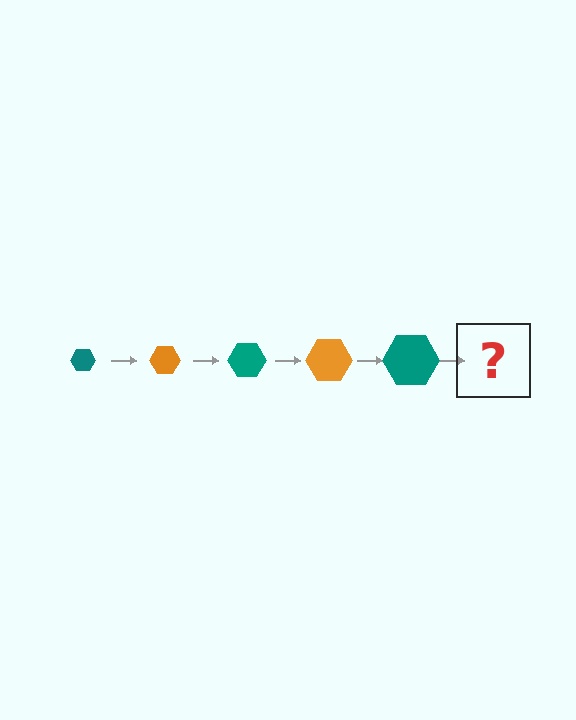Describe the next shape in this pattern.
It should be an orange hexagon, larger than the previous one.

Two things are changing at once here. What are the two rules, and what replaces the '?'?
The two rules are that the hexagon grows larger each step and the color cycles through teal and orange. The '?' should be an orange hexagon, larger than the previous one.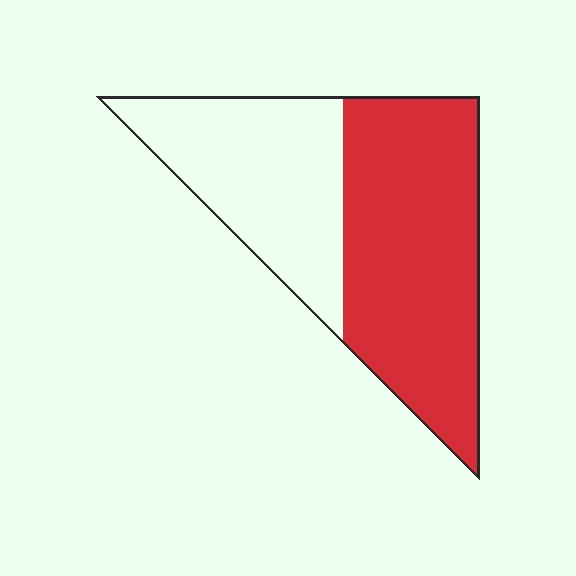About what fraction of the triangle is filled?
About three fifths (3/5).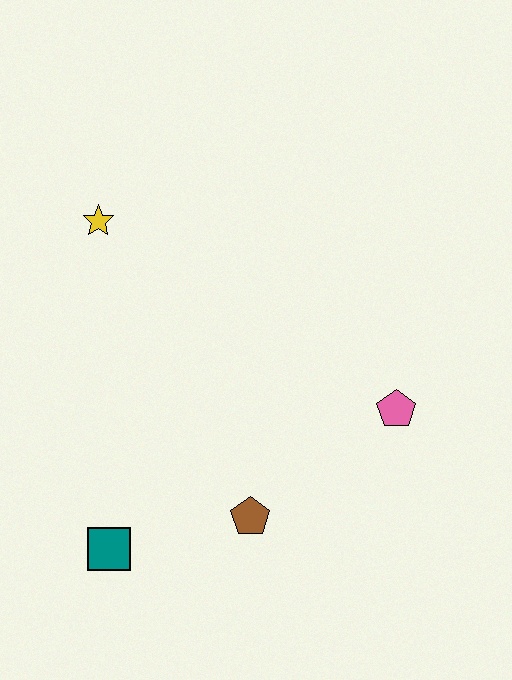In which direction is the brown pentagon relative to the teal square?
The brown pentagon is to the right of the teal square.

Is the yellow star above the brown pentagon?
Yes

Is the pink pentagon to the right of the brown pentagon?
Yes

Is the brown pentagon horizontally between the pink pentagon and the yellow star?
Yes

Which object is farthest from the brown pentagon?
The yellow star is farthest from the brown pentagon.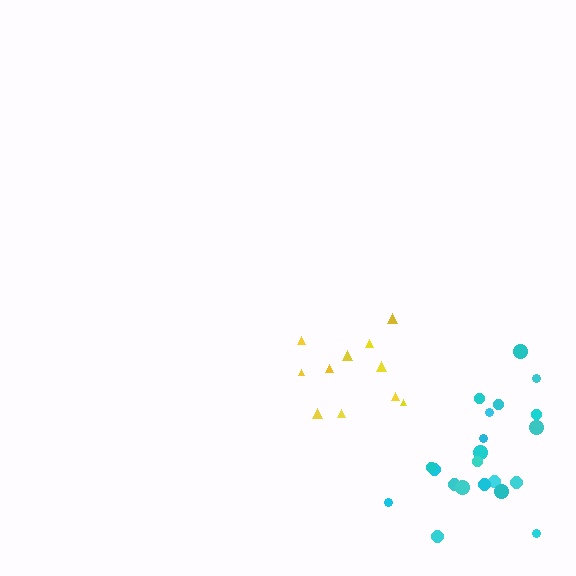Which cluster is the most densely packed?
Yellow.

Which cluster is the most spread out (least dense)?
Cyan.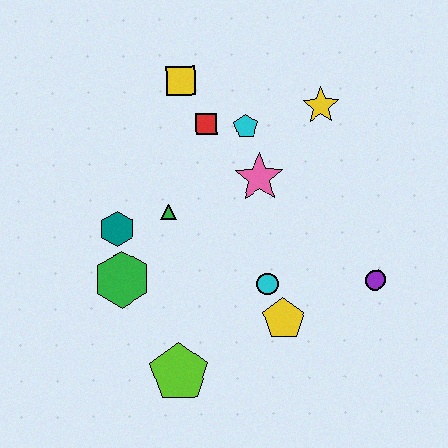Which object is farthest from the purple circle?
The yellow square is farthest from the purple circle.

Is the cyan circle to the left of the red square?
No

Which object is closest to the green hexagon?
The teal hexagon is closest to the green hexagon.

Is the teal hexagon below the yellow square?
Yes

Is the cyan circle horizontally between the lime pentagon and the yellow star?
Yes